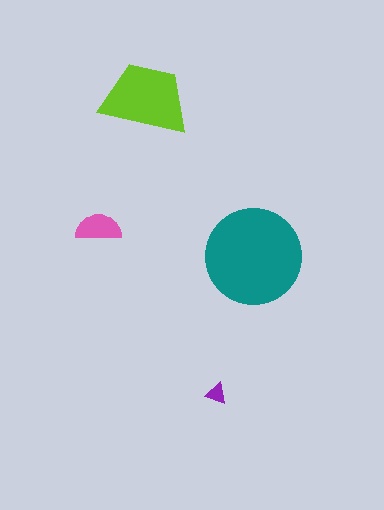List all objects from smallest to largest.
The purple triangle, the pink semicircle, the lime trapezoid, the teal circle.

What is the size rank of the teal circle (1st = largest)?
1st.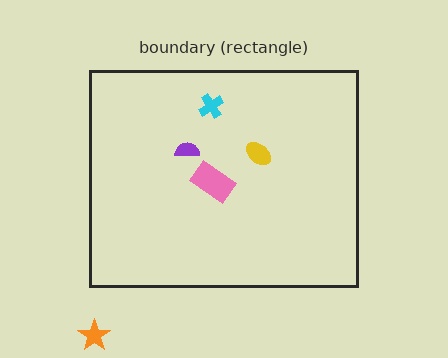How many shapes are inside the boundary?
4 inside, 1 outside.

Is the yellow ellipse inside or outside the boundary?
Inside.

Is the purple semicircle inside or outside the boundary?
Inside.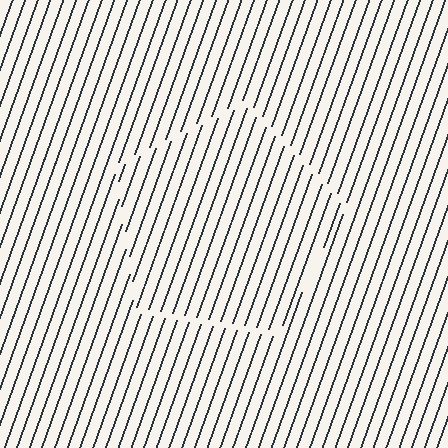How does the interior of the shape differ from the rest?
The interior of the shape contains the same grating, shifted by half a period — the contour is defined by the phase discontinuity where line-ends from the inner and outer gratings abut.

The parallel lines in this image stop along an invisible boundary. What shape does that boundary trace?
An illusory pentagon. The interior of the shape contains the same grating, shifted by half a period — the contour is defined by the phase discontinuity where line-ends from the inner and outer gratings abut.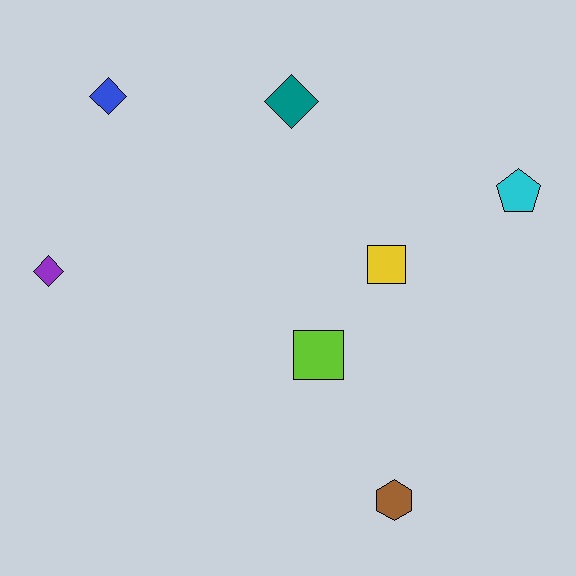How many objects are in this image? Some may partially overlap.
There are 7 objects.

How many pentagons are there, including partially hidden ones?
There is 1 pentagon.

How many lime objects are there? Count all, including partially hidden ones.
There is 1 lime object.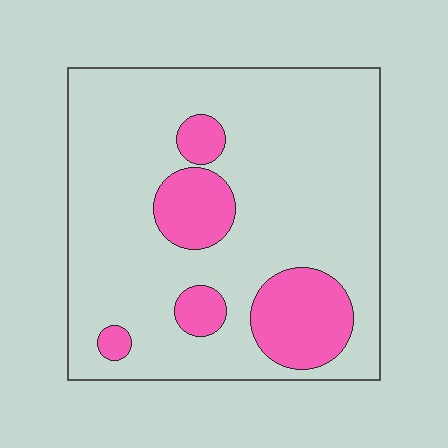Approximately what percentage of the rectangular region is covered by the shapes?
Approximately 20%.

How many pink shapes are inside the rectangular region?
5.